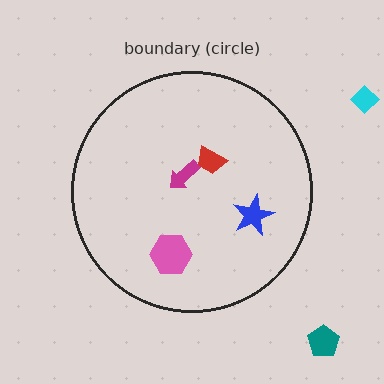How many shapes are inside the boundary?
4 inside, 2 outside.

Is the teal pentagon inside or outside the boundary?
Outside.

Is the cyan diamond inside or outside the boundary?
Outside.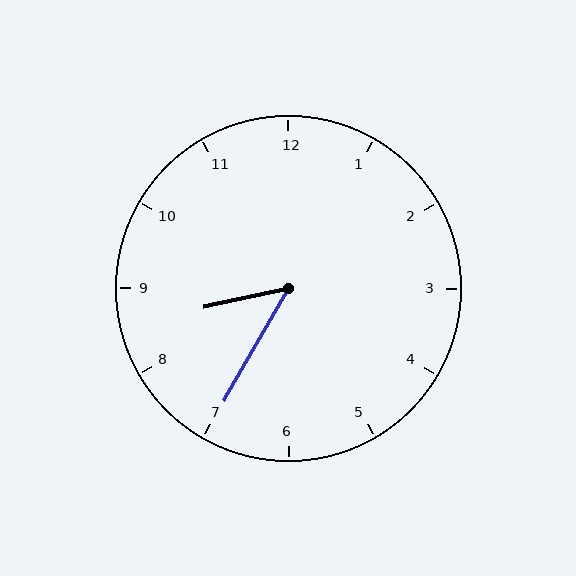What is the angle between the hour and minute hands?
Approximately 48 degrees.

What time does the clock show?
8:35.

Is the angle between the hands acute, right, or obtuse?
It is acute.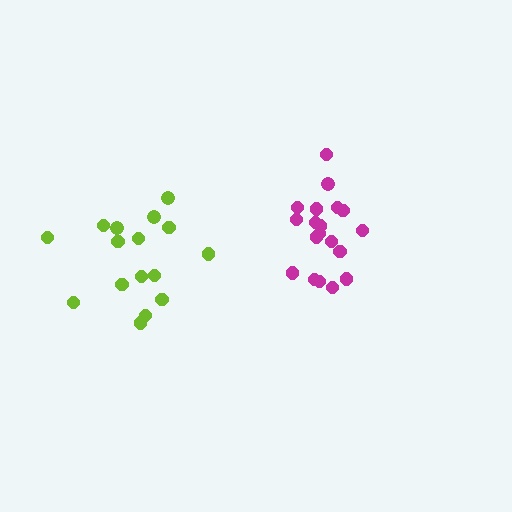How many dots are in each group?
Group 1: 16 dots, Group 2: 19 dots (35 total).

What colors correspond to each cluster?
The clusters are colored: lime, magenta.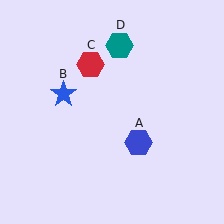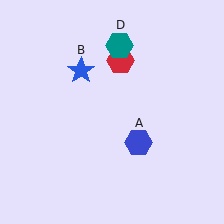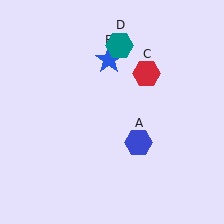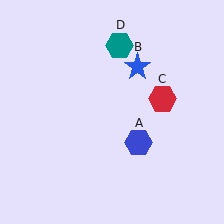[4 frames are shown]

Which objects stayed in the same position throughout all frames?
Blue hexagon (object A) and teal hexagon (object D) remained stationary.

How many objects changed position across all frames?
2 objects changed position: blue star (object B), red hexagon (object C).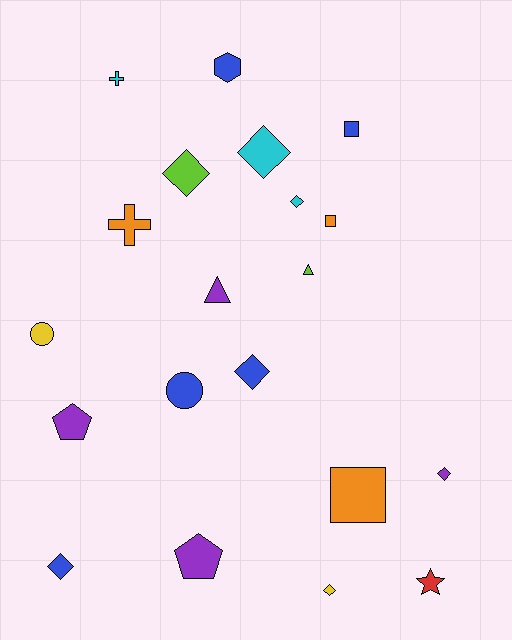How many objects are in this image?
There are 20 objects.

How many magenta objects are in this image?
There are no magenta objects.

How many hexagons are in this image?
There is 1 hexagon.